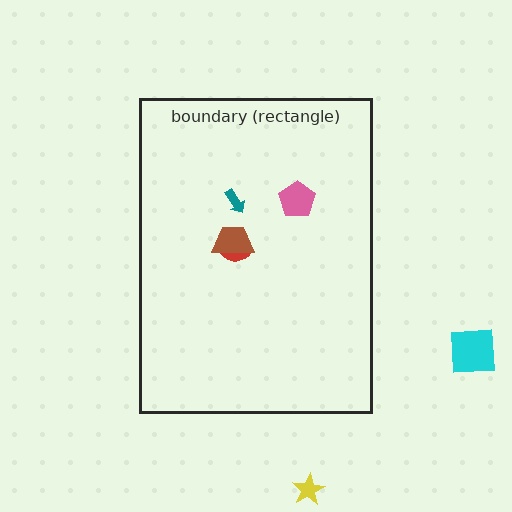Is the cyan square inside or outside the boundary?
Outside.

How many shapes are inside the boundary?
4 inside, 2 outside.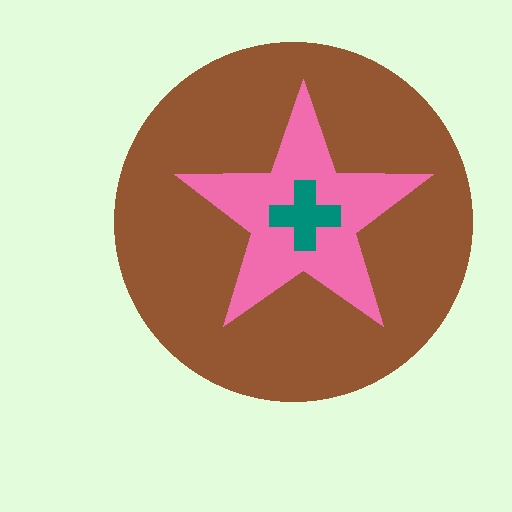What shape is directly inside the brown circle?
The pink star.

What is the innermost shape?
The teal cross.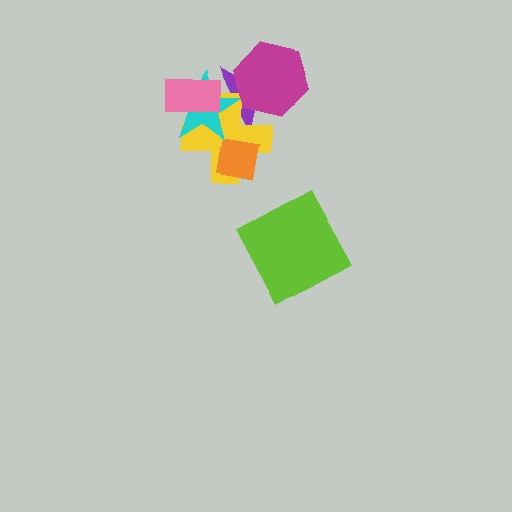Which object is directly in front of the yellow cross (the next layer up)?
The orange square is directly in front of the yellow cross.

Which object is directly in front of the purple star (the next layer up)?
The yellow cross is directly in front of the purple star.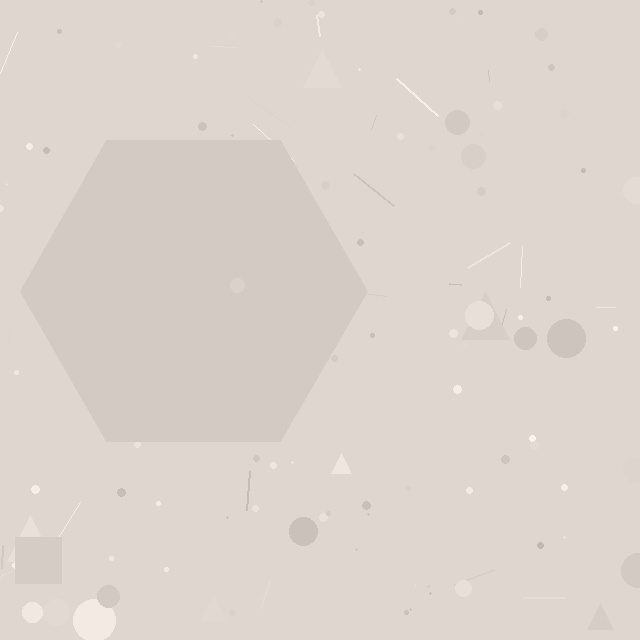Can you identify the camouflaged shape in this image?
The camouflaged shape is a hexagon.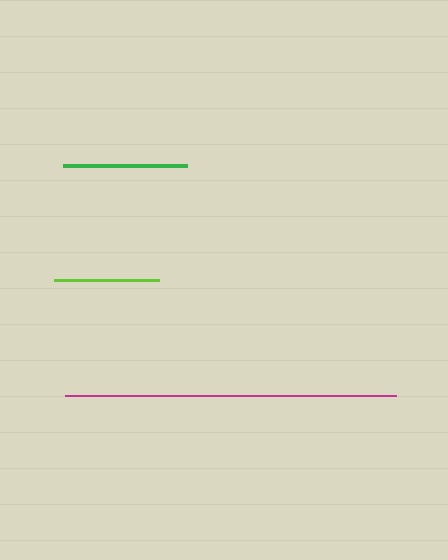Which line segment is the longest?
The magenta line is the longest at approximately 331 pixels.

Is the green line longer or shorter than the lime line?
The green line is longer than the lime line.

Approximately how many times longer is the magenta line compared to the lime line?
The magenta line is approximately 3.2 times the length of the lime line.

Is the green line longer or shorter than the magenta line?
The magenta line is longer than the green line.